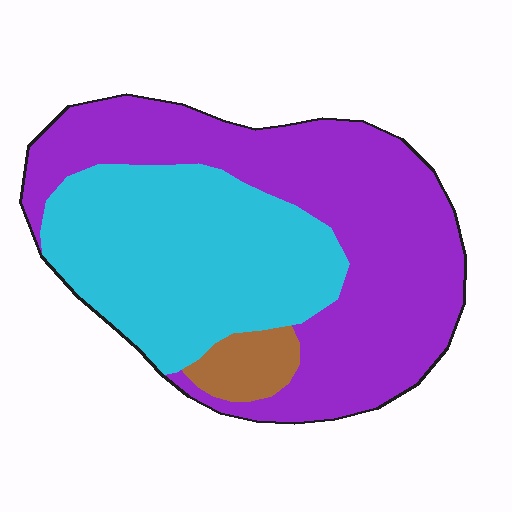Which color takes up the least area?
Brown, at roughly 5%.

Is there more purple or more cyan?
Purple.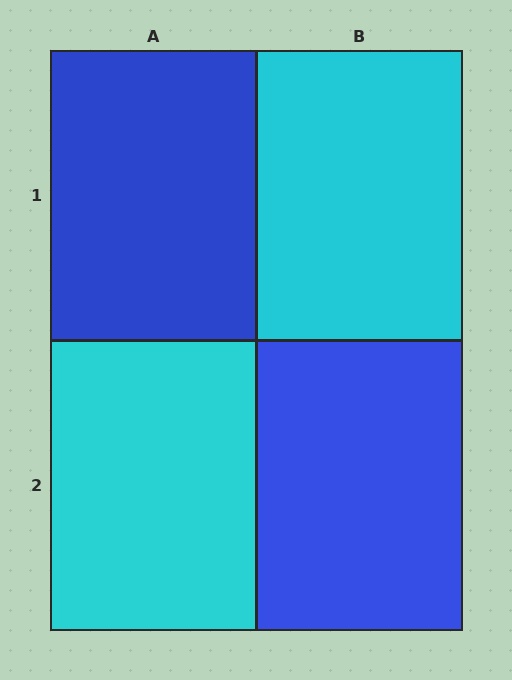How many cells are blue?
2 cells are blue.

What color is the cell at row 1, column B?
Cyan.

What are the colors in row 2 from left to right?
Cyan, blue.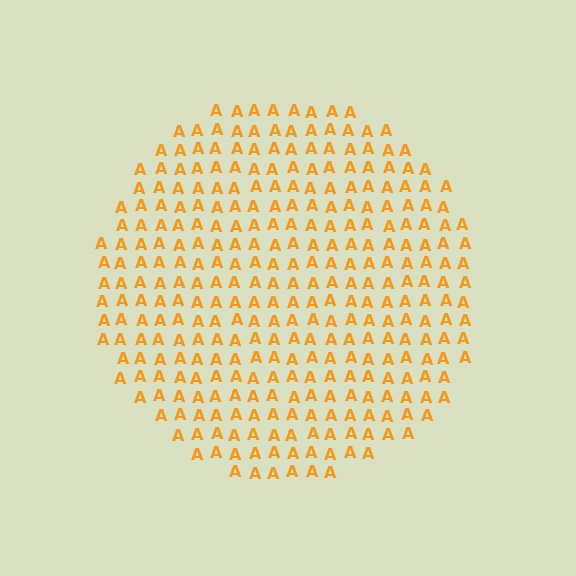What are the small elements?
The small elements are letter A's.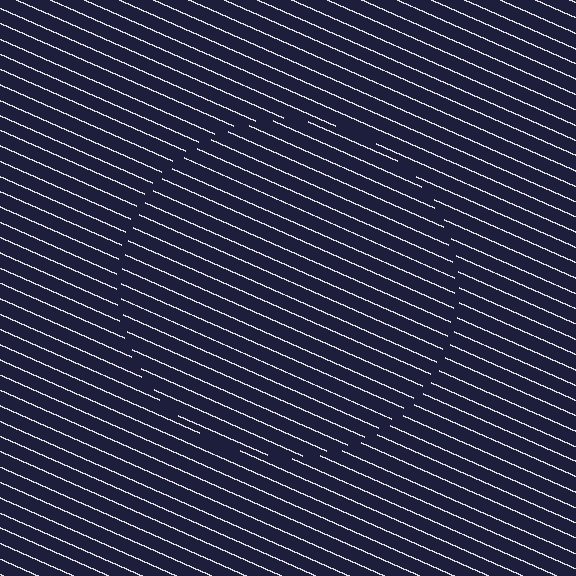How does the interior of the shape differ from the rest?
The interior of the shape contains the same grating, shifted by half a period — the contour is defined by the phase discontinuity where line-ends from the inner and outer gratings abut.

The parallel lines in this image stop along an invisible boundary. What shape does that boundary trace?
An illusory circle. The interior of the shape contains the same grating, shifted by half a period — the contour is defined by the phase discontinuity where line-ends from the inner and outer gratings abut.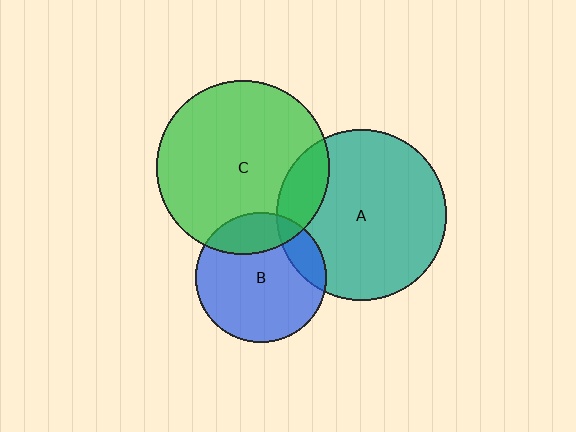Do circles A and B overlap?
Yes.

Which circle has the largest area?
Circle C (green).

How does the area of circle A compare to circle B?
Approximately 1.7 times.